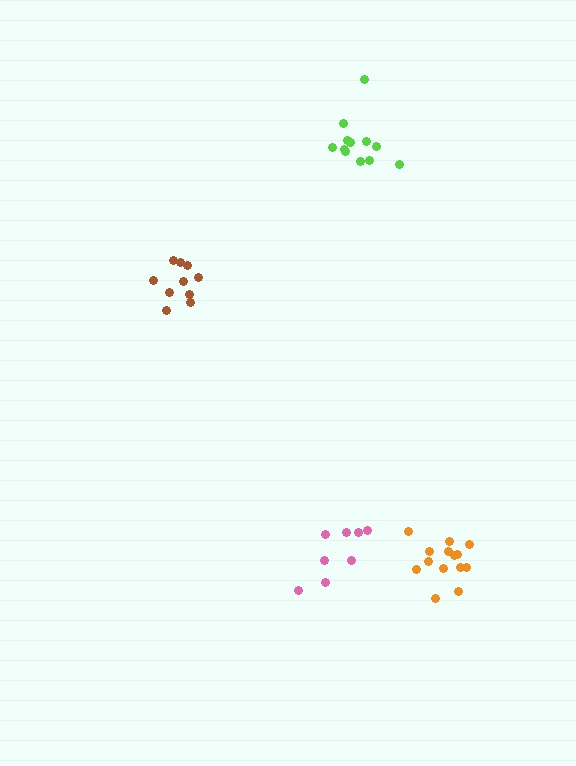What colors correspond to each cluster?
The clusters are colored: brown, lime, pink, orange.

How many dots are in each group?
Group 1: 10 dots, Group 2: 12 dots, Group 3: 8 dots, Group 4: 14 dots (44 total).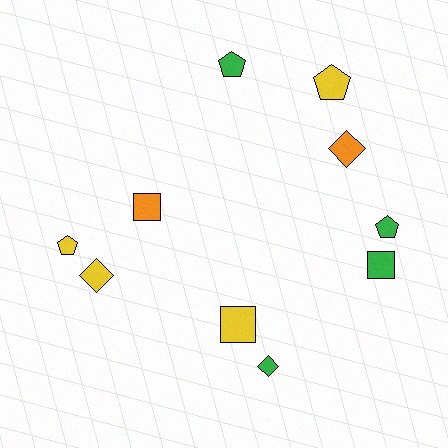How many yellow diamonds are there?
There is 1 yellow diamond.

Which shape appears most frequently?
Pentagon, with 4 objects.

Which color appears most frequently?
Green, with 4 objects.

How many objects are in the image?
There are 10 objects.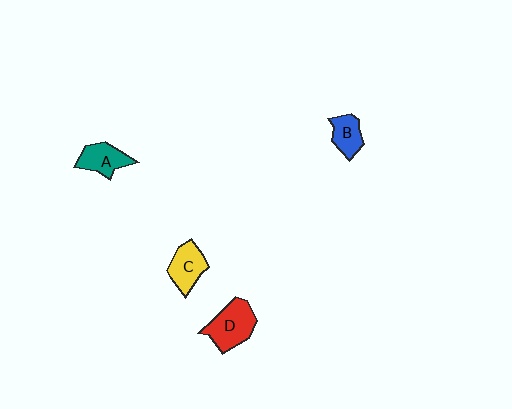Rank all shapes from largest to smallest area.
From largest to smallest: D (red), C (yellow), A (teal), B (blue).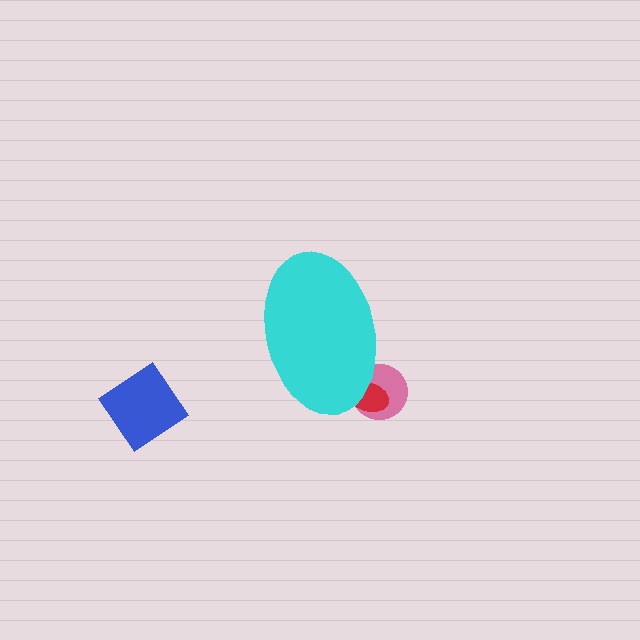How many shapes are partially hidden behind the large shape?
2 shapes are partially hidden.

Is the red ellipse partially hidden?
Yes, the red ellipse is partially hidden behind the cyan ellipse.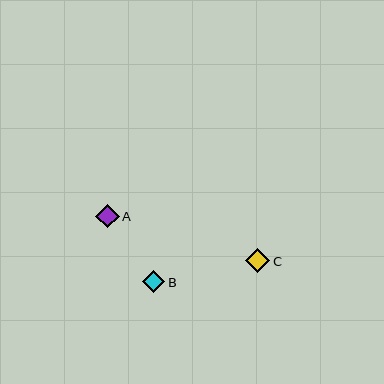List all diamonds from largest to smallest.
From largest to smallest: C, A, B.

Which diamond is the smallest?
Diamond B is the smallest with a size of approximately 22 pixels.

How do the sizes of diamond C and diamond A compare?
Diamond C and diamond A are approximately the same size.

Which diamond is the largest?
Diamond C is the largest with a size of approximately 24 pixels.